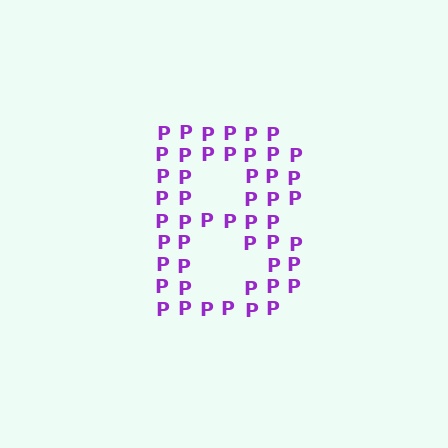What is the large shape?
The large shape is the letter B.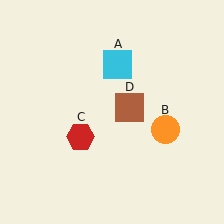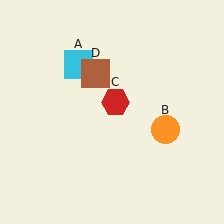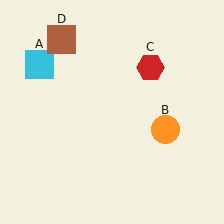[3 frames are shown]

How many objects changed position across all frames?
3 objects changed position: cyan square (object A), red hexagon (object C), brown square (object D).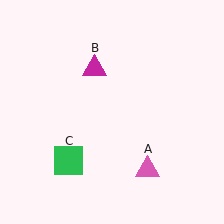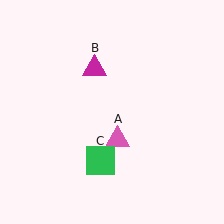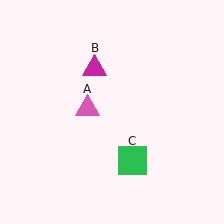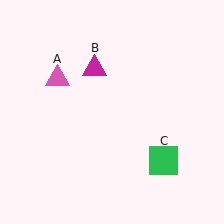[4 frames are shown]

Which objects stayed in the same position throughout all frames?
Magenta triangle (object B) remained stationary.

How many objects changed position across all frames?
2 objects changed position: pink triangle (object A), green square (object C).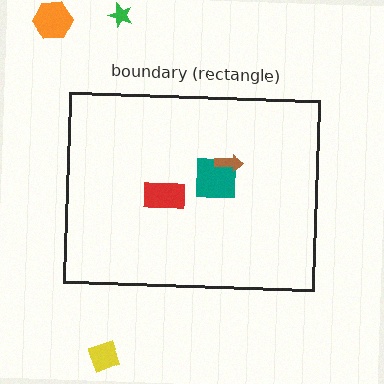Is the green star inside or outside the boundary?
Outside.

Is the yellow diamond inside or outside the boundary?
Outside.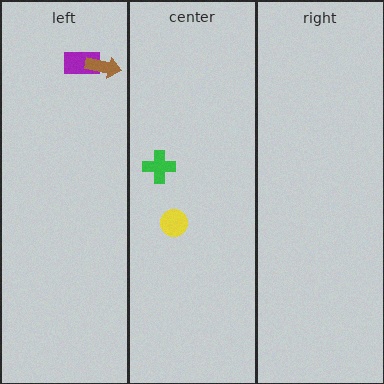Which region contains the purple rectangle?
The left region.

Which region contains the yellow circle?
The center region.